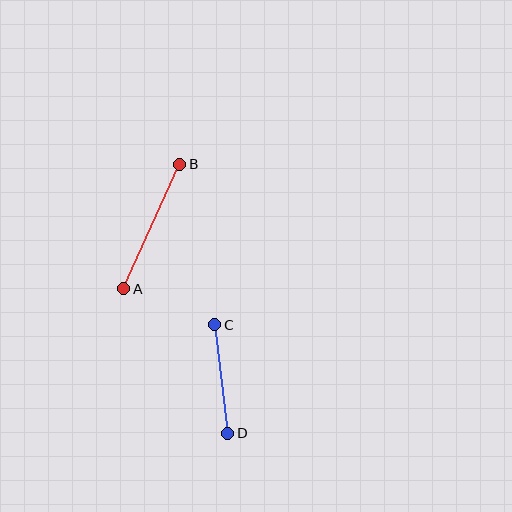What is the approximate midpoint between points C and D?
The midpoint is at approximately (221, 379) pixels.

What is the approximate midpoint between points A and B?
The midpoint is at approximately (152, 226) pixels.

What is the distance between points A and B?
The distance is approximately 136 pixels.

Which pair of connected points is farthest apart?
Points A and B are farthest apart.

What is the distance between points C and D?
The distance is approximately 110 pixels.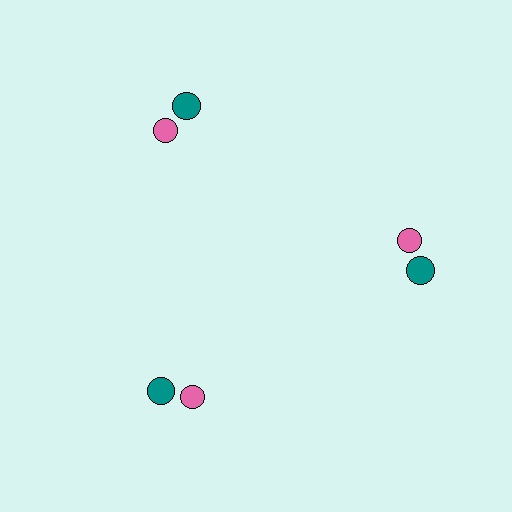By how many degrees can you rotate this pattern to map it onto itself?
The pattern maps onto itself every 120 degrees of rotation.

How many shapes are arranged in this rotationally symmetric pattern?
There are 6 shapes, arranged in 3 groups of 2.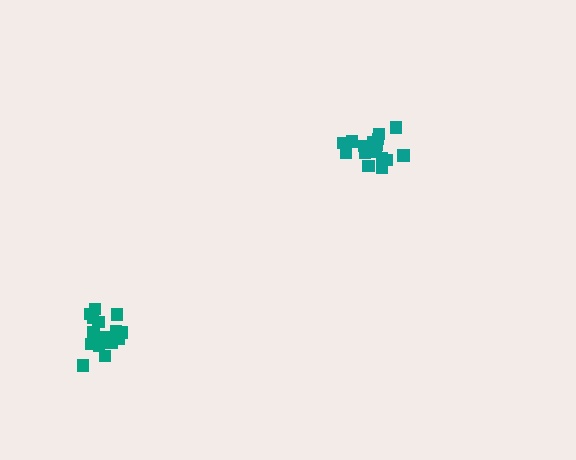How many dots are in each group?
Group 1: 19 dots, Group 2: 17 dots (36 total).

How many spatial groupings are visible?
There are 2 spatial groupings.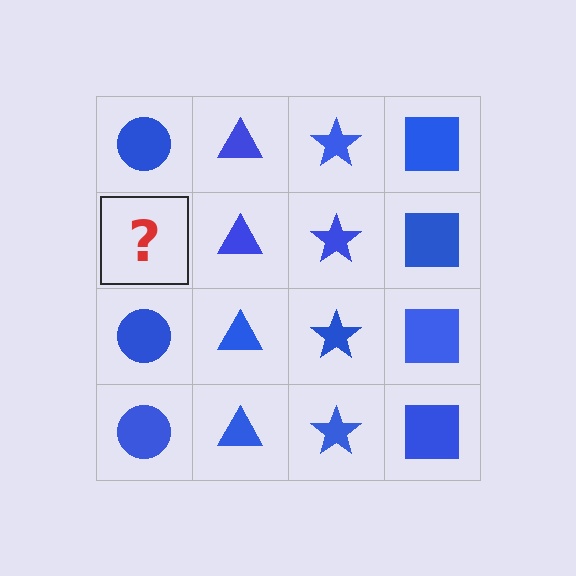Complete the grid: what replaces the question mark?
The question mark should be replaced with a blue circle.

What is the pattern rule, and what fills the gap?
The rule is that each column has a consistent shape. The gap should be filled with a blue circle.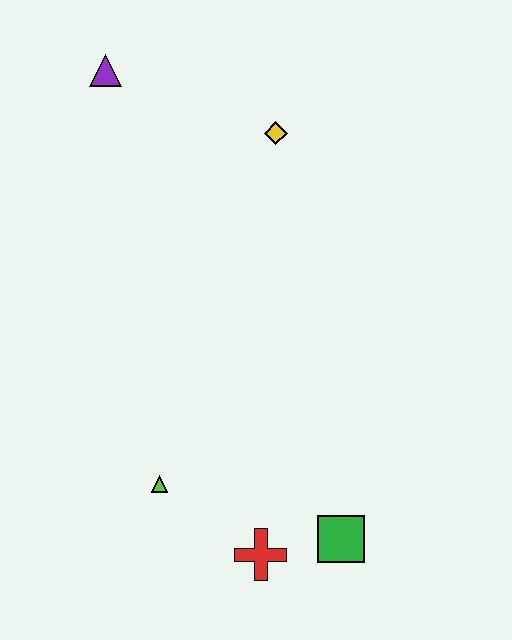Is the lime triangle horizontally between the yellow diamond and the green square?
No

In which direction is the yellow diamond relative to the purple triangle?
The yellow diamond is to the right of the purple triangle.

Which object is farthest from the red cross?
The purple triangle is farthest from the red cross.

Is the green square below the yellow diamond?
Yes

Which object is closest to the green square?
The red cross is closest to the green square.